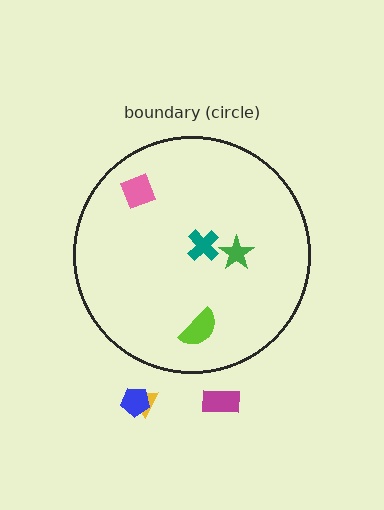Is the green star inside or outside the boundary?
Inside.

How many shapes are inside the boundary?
4 inside, 3 outside.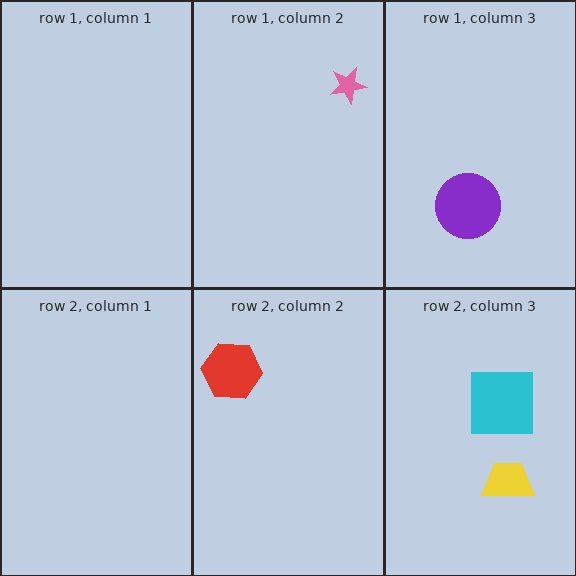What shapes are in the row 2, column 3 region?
The yellow trapezoid, the cyan square.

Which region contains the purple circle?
The row 1, column 3 region.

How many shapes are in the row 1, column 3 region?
1.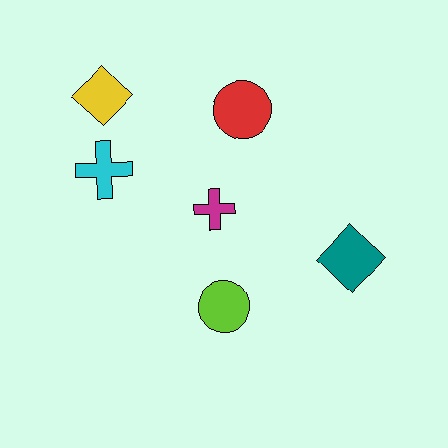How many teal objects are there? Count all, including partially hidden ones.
There is 1 teal object.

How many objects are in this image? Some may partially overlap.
There are 6 objects.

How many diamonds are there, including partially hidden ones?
There are 2 diamonds.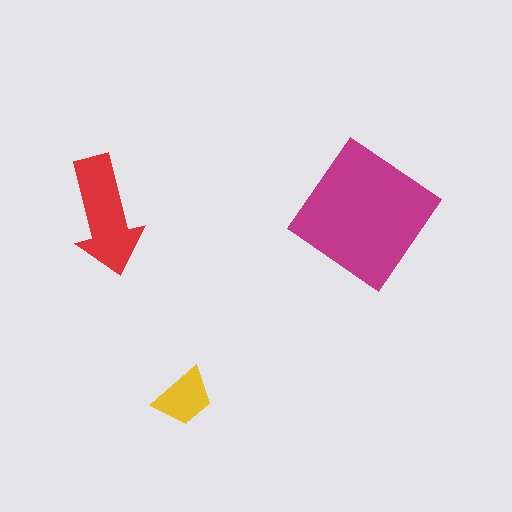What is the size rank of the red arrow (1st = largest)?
2nd.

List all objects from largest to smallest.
The magenta diamond, the red arrow, the yellow trapezoid.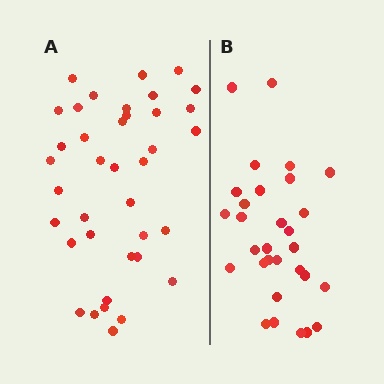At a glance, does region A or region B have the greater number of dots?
Region A (the left region) has more dots.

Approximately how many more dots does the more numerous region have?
Region A has roughly 8 or so more dots than region B.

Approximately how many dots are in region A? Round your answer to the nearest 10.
About 40 dots. (The exact count is 38, which rounds to 40.)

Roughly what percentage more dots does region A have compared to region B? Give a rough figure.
About 25% more.